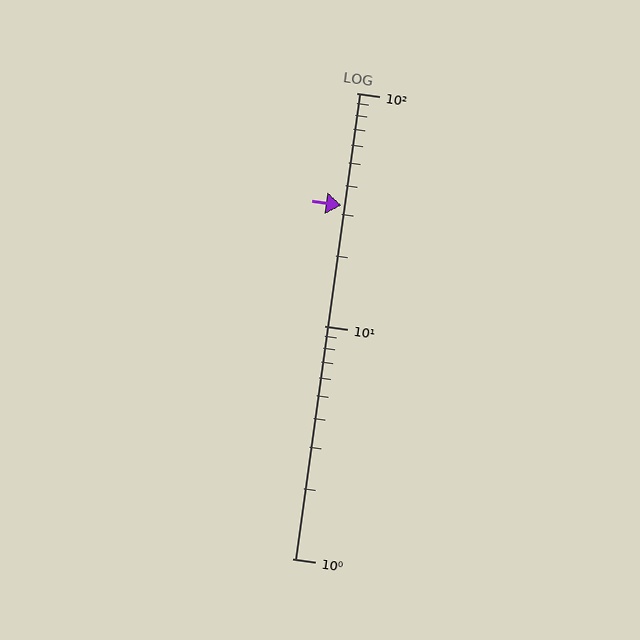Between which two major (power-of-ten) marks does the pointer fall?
The pointer is between 10 and 100.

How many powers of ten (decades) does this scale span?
The scale spans 2 decades, from 1 to 100.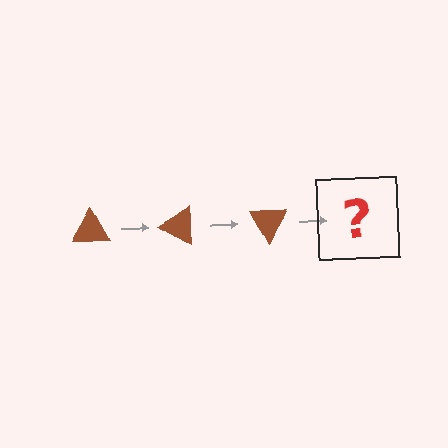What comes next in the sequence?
The next element should be a brown triangle rotated 90 degrees.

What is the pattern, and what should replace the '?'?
The pattern is that the triangle rotates 30 degrees each step. The '?' should be a brown triangle rotated 90 degrees.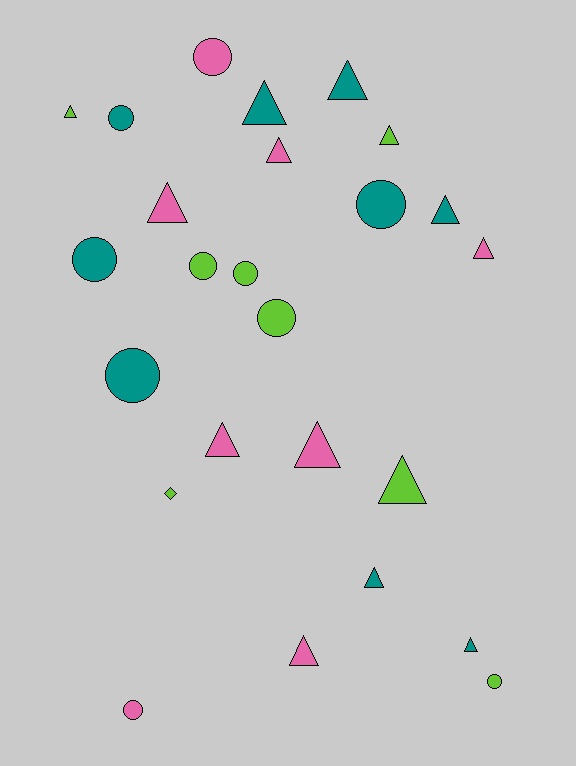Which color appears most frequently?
Teal, with 9 objects.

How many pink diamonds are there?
There are no pink diamonds.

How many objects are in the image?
There are 25 objects.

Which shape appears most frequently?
Triangle, with 14 objects.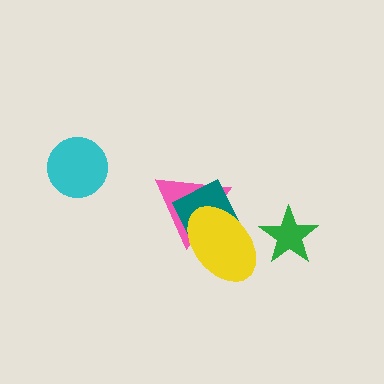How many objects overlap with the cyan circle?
0 objects overlap with the cyan circle.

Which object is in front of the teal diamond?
The yellow ellipse is in front of the teal diamond.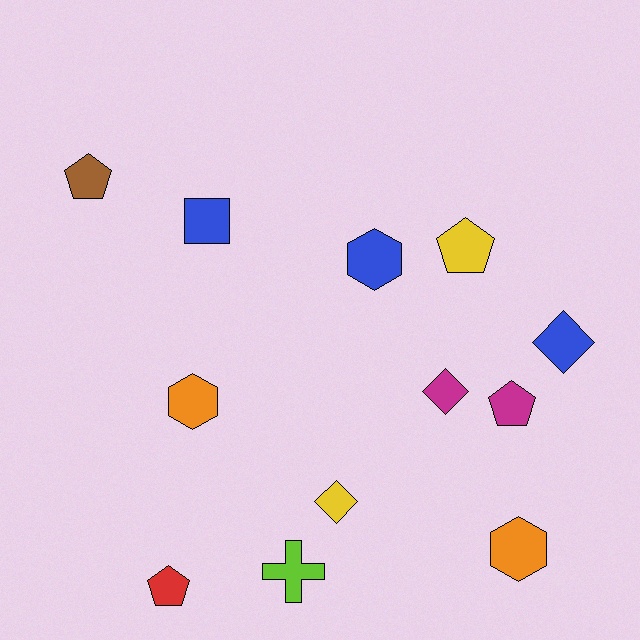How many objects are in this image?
There are 12 objects.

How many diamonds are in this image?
There are 3 diamonds.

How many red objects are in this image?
There is 1 red object.